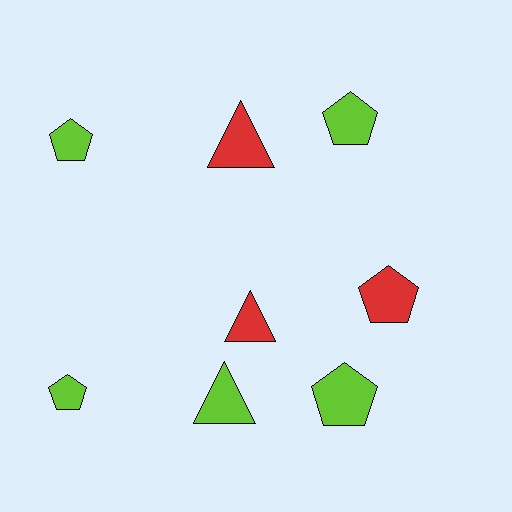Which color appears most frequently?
Lime, with 5 objects.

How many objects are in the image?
There are 8 objects.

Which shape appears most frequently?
Pentagon, with 5 objects.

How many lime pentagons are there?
There are 4 lime pentagons.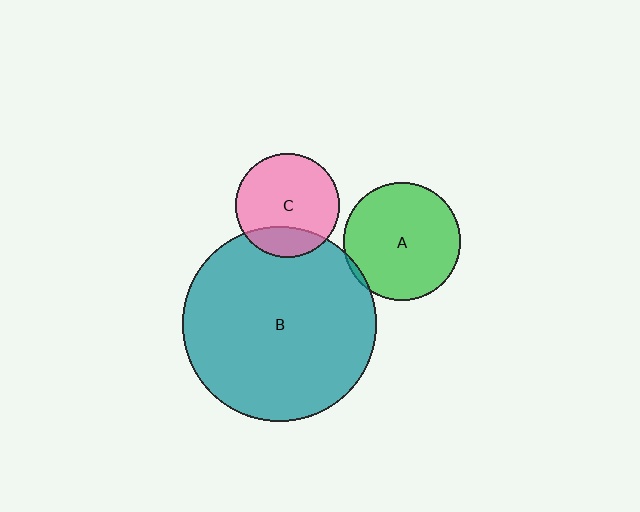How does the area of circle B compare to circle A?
Approximately 2.7 times.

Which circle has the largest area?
Circle B (teal).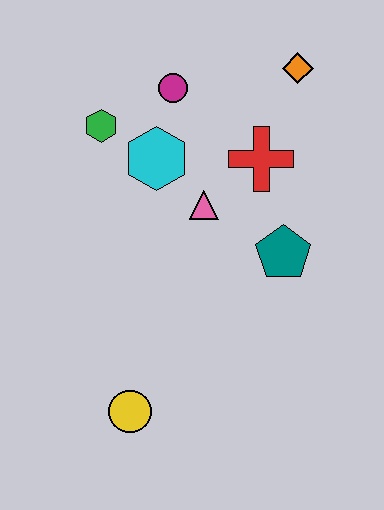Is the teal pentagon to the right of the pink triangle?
Yes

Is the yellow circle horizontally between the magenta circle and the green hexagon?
Yes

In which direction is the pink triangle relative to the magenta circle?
The pink triangle is below the magenta circle.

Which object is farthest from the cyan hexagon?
The yellow circle is farthest from the cyan hexagon.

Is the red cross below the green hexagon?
Yes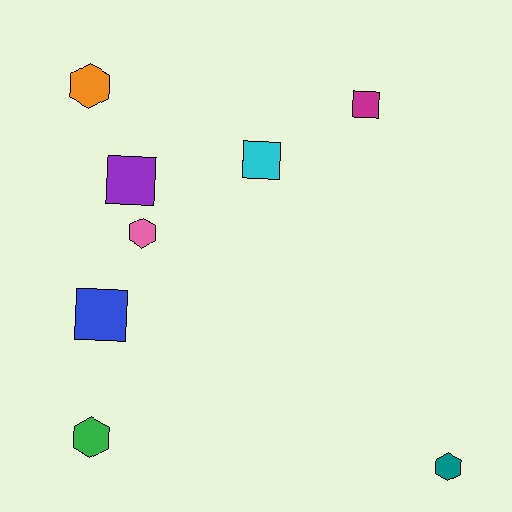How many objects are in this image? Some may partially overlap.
There are 8 objects.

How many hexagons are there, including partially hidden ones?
There are 4 hexagons.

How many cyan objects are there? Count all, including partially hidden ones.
There is 1 cyan object.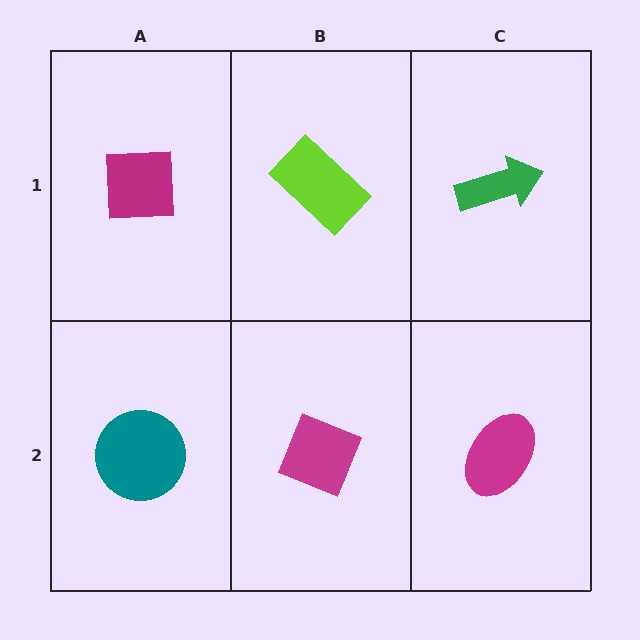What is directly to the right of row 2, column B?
A magenta ellipse.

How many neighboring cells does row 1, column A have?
2.